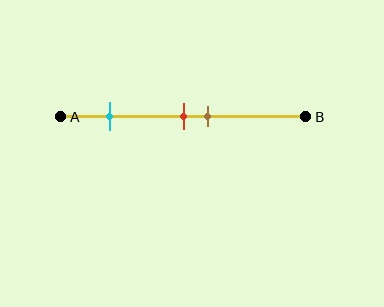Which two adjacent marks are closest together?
The red and brown marks are the closest adjacent pair.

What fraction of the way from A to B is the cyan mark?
The cyan mark is approximately 20% (0.2) of the way from A to B.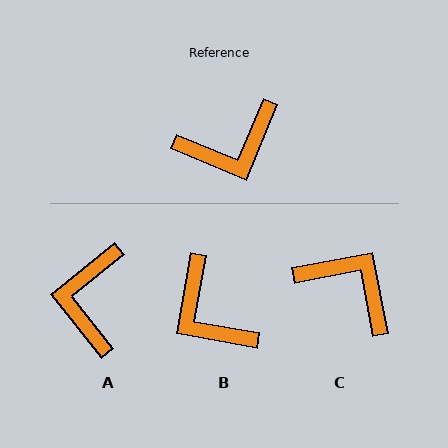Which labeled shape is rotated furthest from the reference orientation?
C, about 123 degrees away.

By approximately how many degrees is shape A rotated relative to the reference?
Approximately 119 degrees clockwise.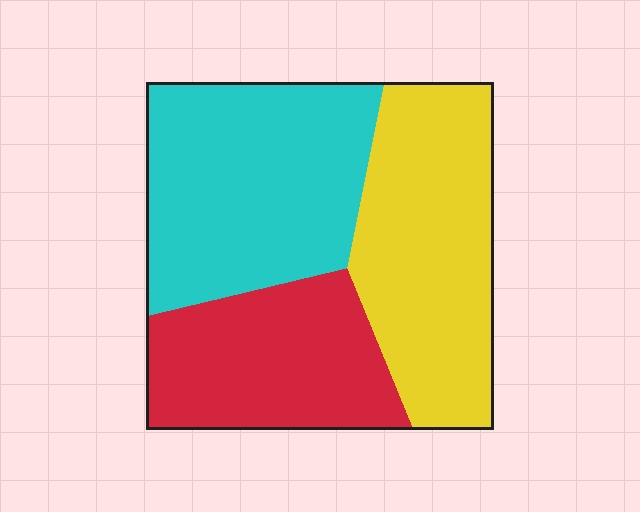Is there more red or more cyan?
Cyan.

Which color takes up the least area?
Red, at roughly 25%.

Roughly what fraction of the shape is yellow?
Yellow covers around 35% of the shape.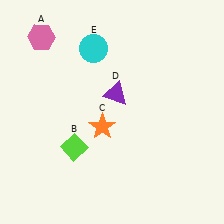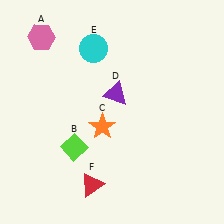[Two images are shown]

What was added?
A red triangle (F) was added in Image 2.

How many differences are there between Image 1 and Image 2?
There is 1 difference between the two images.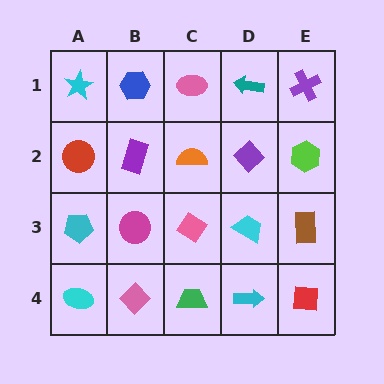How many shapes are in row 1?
5 shapes.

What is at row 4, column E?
A red square.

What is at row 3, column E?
A brown rectangle.